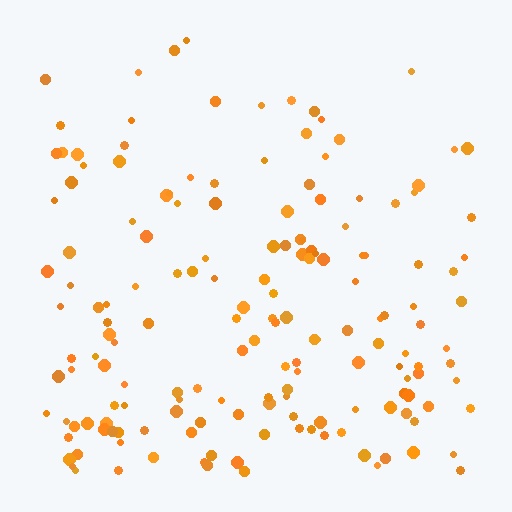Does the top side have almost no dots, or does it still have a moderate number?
Still a moderate number, just noticeably fewer than the bottom.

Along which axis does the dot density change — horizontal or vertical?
Vertical.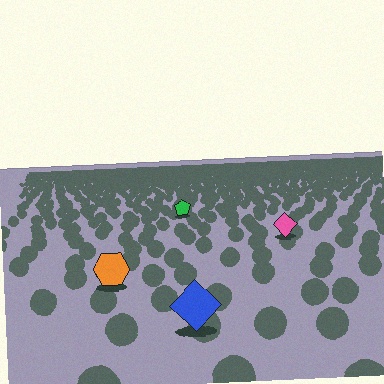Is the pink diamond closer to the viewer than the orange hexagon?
No. The orange hexagon is closer — you can tell from the texture gradient: the ground texture is coarser near it.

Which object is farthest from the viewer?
The green pentagon is farthest from the viewer. It appears smaller and the ground texture around it is denser.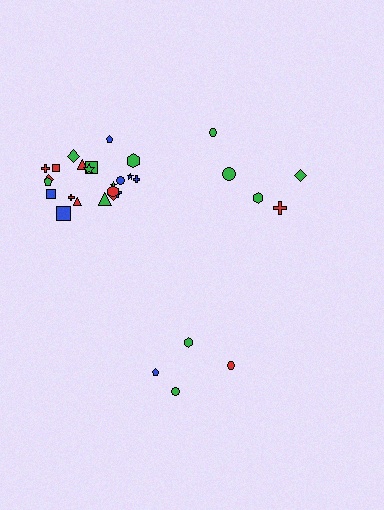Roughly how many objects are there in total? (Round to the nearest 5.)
Roughly 30 objects in total.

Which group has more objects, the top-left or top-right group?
The top-left group.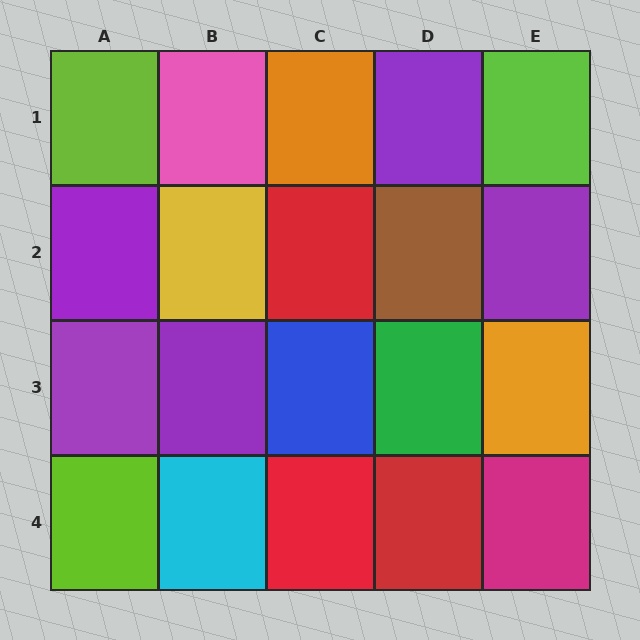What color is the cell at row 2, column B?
Yellow.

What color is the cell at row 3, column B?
Purple.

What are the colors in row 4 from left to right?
Lime, cyan, red, red, magenta.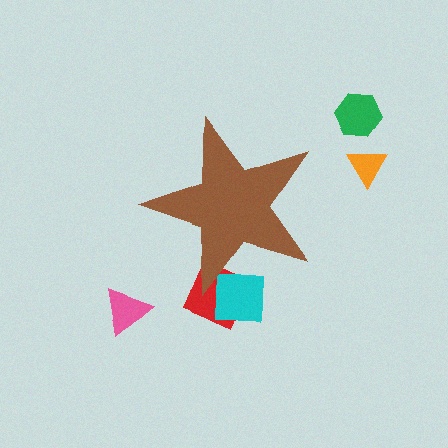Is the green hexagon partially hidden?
No, the green hexagon is fully visible.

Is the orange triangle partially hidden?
No, the orange triangle is fully visible.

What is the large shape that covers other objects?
A brown star.